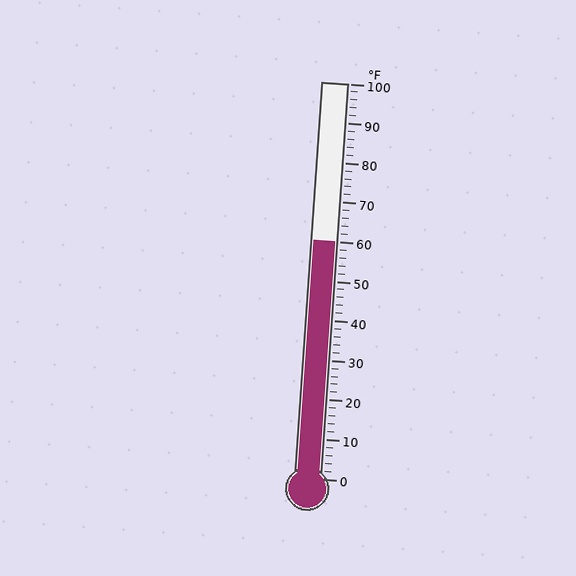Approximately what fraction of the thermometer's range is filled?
The thermometer is filled to approximately 60% of its range.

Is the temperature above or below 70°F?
The temperature is below 70°F.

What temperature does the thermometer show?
The thermometer shows approximately 60°F.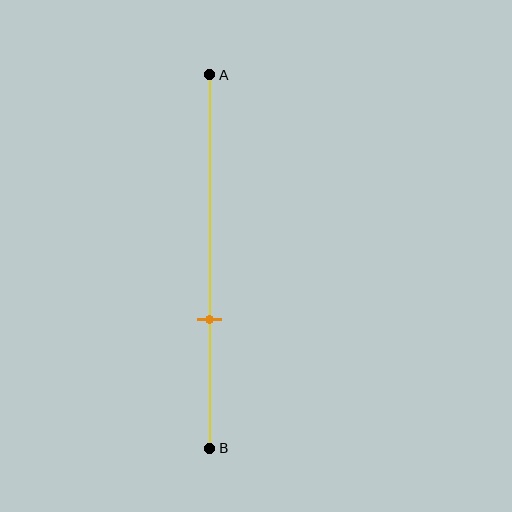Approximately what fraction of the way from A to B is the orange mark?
The orange mark is approximately 65% of the way from A to B.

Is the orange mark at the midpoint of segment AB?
No, the mark is at about 65% from A, not at the 50% midpoint.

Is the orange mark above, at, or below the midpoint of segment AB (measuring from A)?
The orange mark is below the midpoint of segment AB.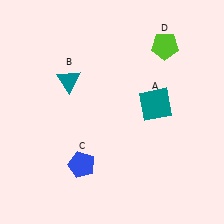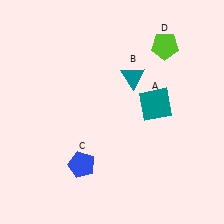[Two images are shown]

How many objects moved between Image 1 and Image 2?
1 object moved between the two images.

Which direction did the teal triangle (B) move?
The teal triangle (B) moved right.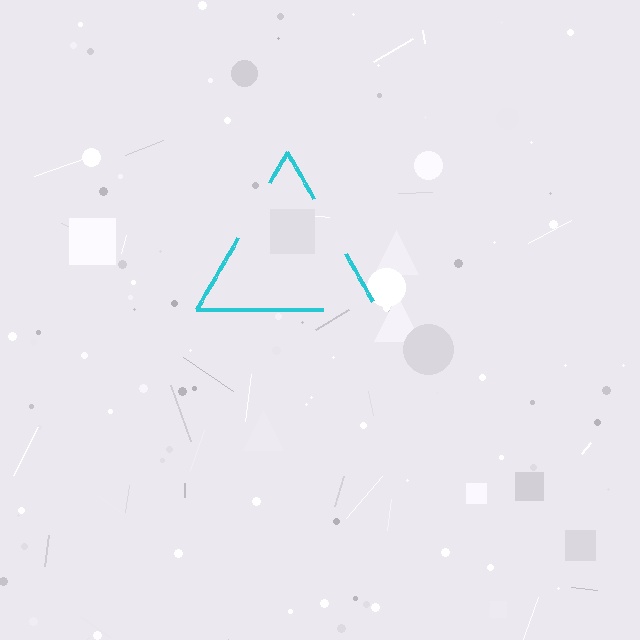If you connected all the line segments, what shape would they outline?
They would outline a triangle.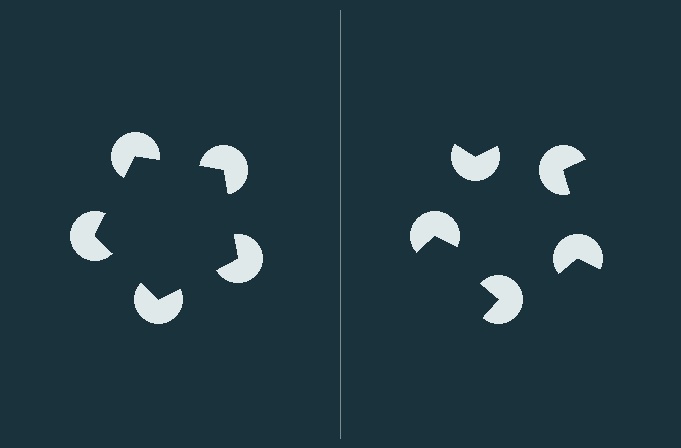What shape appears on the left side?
An illusory pentagon.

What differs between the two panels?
The pac-man discs are positioned identically on both sides; only the wedge orientations differ. On the left they align to a pentagon; on the right they are misaligned.